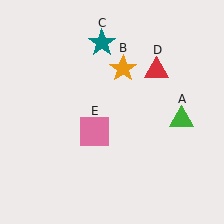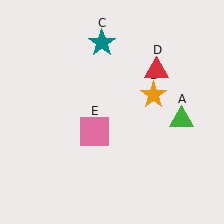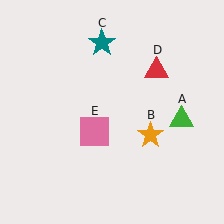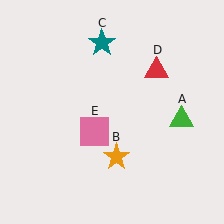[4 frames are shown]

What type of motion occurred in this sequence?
The orange star (object B) rotated clockwise around the center of the scene.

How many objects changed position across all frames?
1 object changed position: orange star (object B).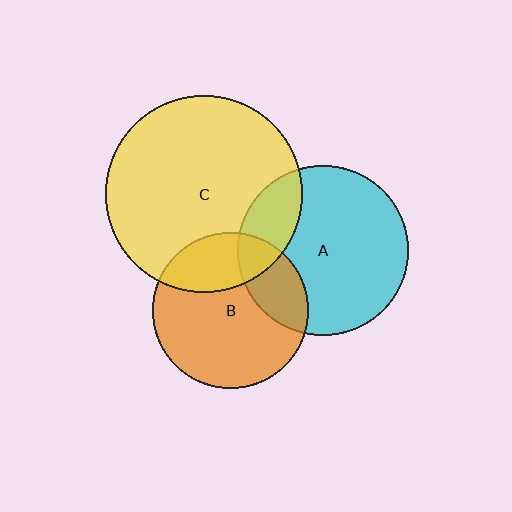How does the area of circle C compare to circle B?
Approximately 1.6 times.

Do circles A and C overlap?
Yes.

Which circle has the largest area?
Circle C (yellow).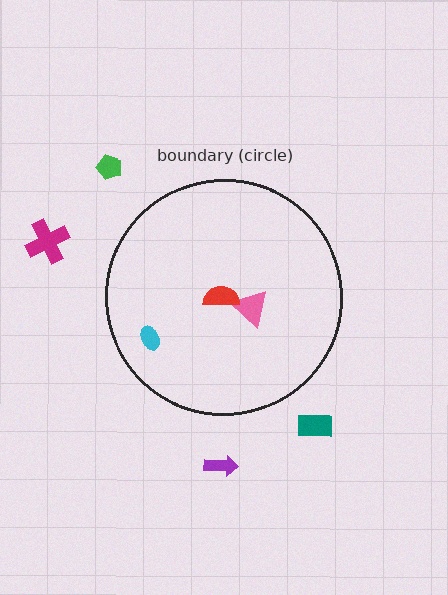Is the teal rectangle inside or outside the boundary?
Outside.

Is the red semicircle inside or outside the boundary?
Inside.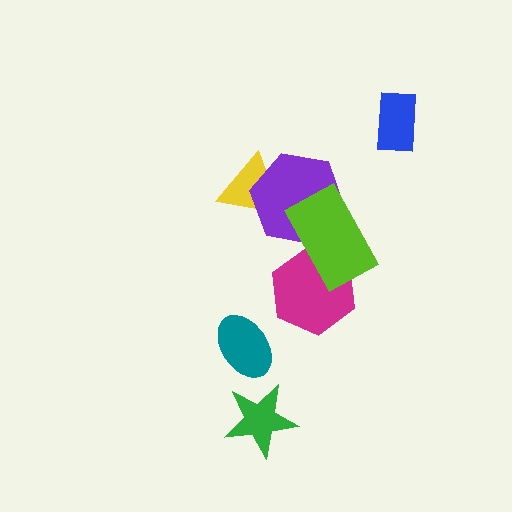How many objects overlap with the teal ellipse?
0 objects overlap with the teal ellipse.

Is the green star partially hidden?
No, no other shape covers it.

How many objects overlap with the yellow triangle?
1 object overlaps with the yellow triangle.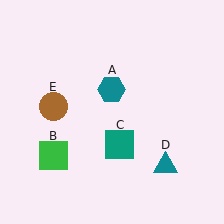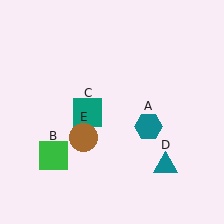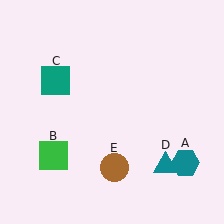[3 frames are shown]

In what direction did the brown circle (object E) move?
The brown circle (object E) moved down and to the right.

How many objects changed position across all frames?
3 objects changed position: teal hexagon (object A), teal square (object C), brown circle (object E).